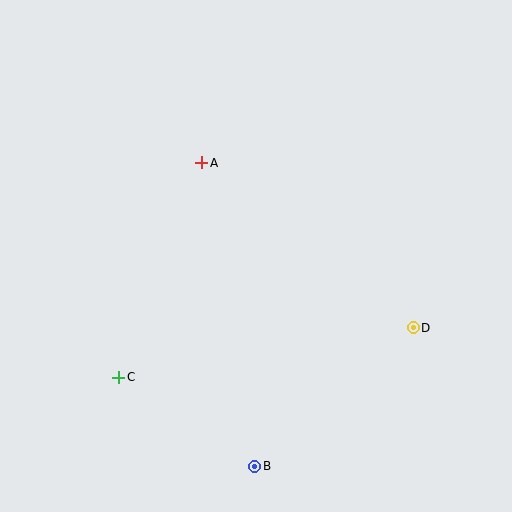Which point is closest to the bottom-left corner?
Point C is closest to the bottom-left corner.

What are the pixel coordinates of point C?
Point C is at (119, 377).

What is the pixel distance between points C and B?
The distance between C and B is 163 pixels.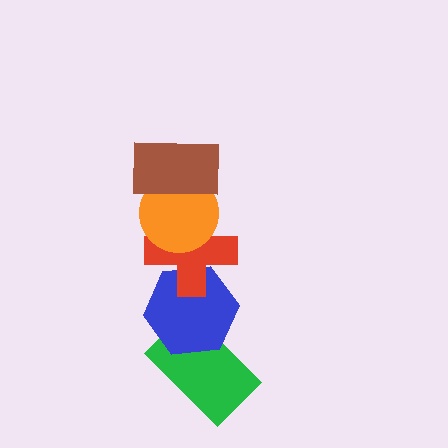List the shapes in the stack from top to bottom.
From top to bottom: the brown rectangle, the orange circle, the red cross, the blue hexagon, the green rectangle.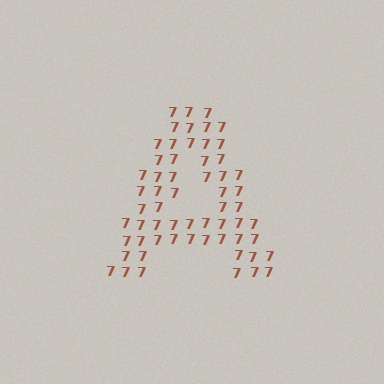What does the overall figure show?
The overall figure shows the letter A.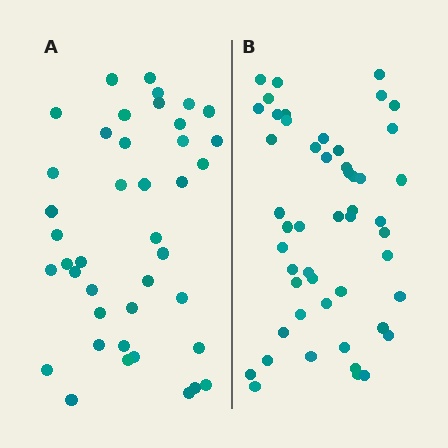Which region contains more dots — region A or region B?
Region B (the right region) has more dots.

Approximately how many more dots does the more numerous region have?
Region B has roughly 8 or so more dots than region A.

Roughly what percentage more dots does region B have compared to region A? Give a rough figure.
About 20% more.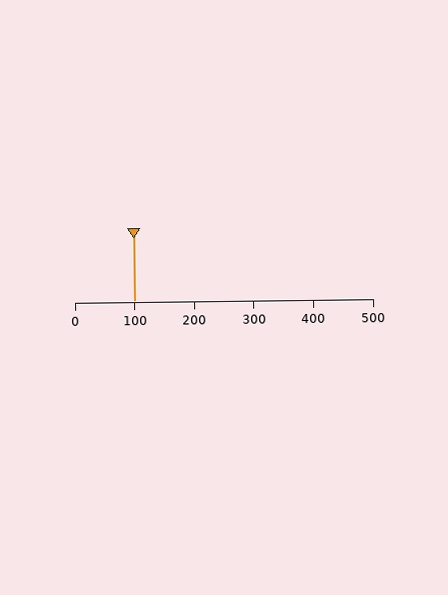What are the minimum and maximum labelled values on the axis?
The axis runs from 0 to 500.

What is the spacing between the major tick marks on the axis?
The major ticks are spaced 100 apart.